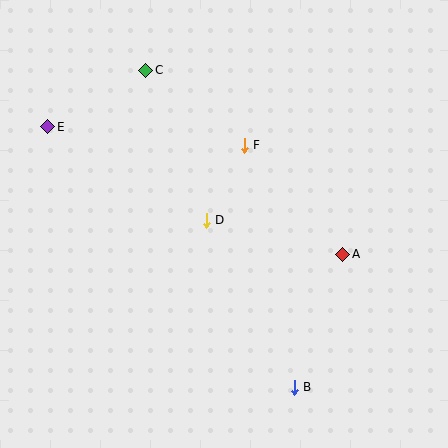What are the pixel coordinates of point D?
Point D is at (206, 220).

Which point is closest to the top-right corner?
Point F is closest to the top-right corner.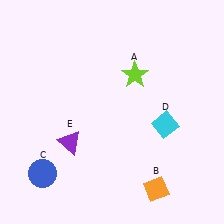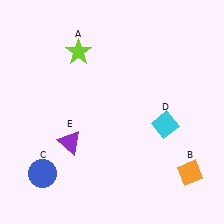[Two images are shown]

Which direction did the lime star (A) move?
The lime star (A) moved left.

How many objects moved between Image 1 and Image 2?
2 objects moved between the two images.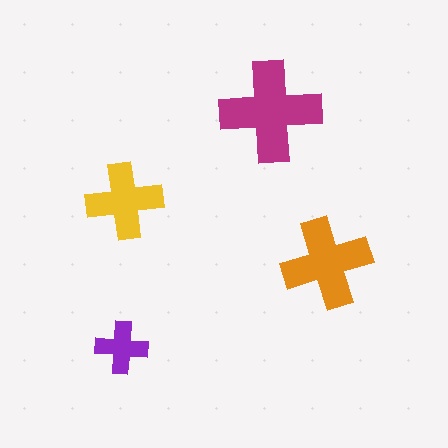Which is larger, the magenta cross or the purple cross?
The magenta one.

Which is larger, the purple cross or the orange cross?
The orange one.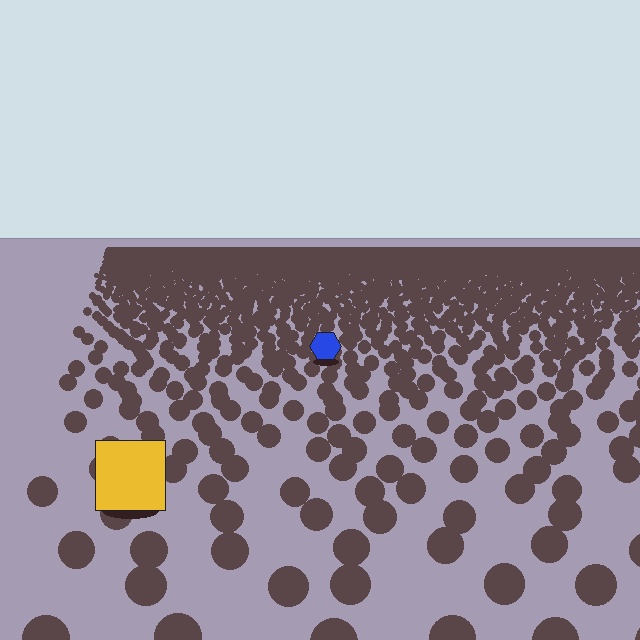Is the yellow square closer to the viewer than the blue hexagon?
Yes. The yellow square is closer — you can tell from the texture gradient: the ground texture is coarser near it.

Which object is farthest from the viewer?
The blue hexagon is farthest from the viewer. It appears smaller and the ground texture around it is denser.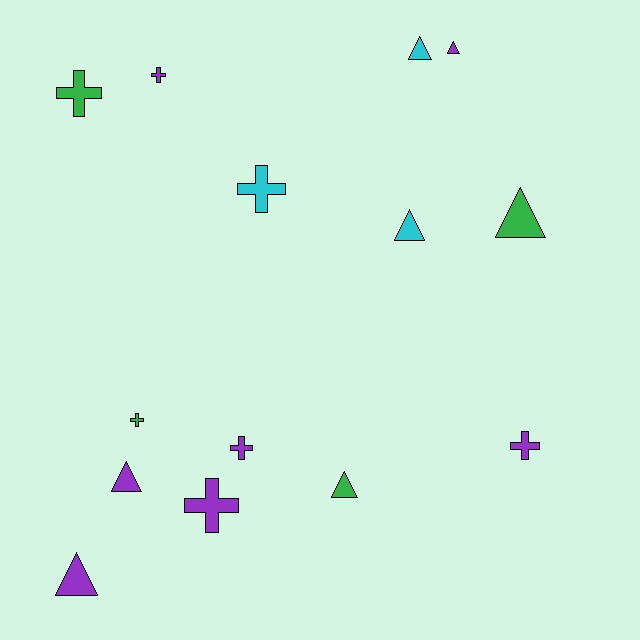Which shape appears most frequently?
Triangle, with 7 objects.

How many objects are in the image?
There are 14 objects.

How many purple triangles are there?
There are 3 purple triangles.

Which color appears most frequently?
Purple, with 7 objects.